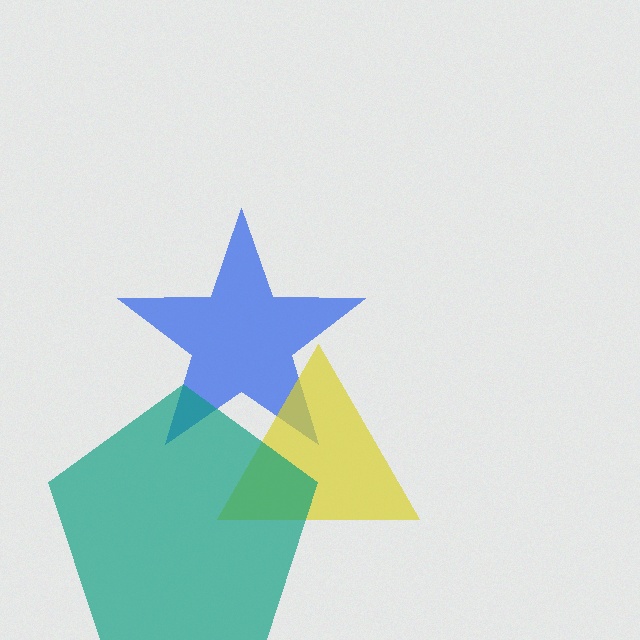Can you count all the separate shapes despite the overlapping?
Yes, there are 3 separate shapes.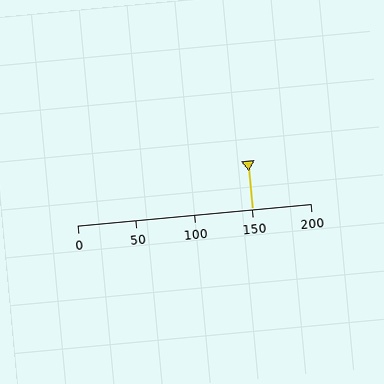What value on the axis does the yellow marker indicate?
The marker indicates approximately 150.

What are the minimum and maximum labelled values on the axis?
The axis runs from 0 to 200.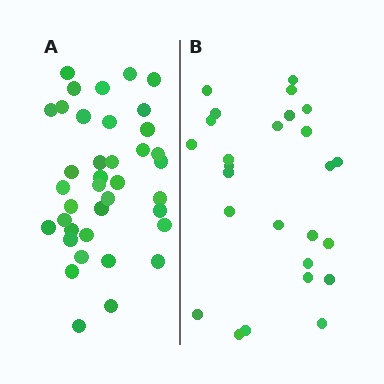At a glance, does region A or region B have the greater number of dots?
Region A (the left region) has more dots.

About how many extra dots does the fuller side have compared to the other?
Region A has roughly 12 or so more dots than region B.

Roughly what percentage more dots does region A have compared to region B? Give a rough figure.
About 45% more.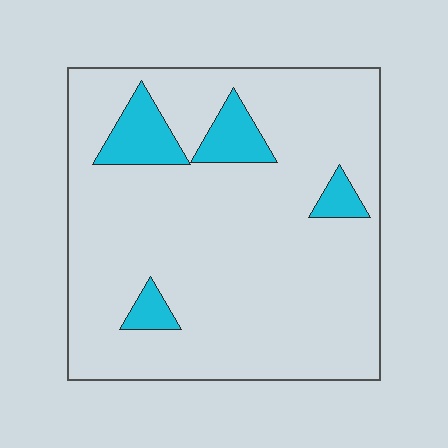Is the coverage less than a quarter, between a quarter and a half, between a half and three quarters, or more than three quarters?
Less than a quarter.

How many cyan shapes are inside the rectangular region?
4.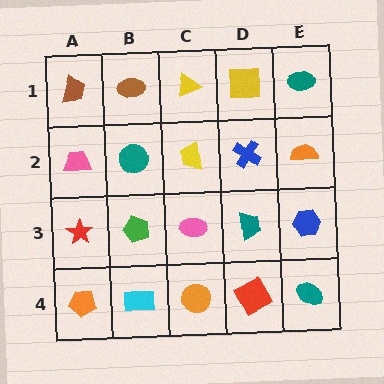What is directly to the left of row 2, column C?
A teal circle.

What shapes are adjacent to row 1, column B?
A teal circle (row 2, column B), a brown trapezoid (row 1, column A), a yellow triangle (row 1, column C).